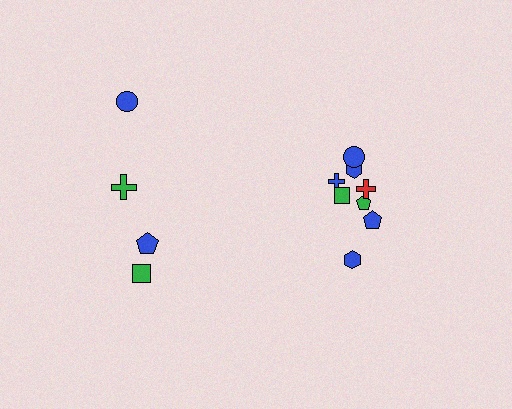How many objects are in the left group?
There are 4 objects.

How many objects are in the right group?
There are 8 objects.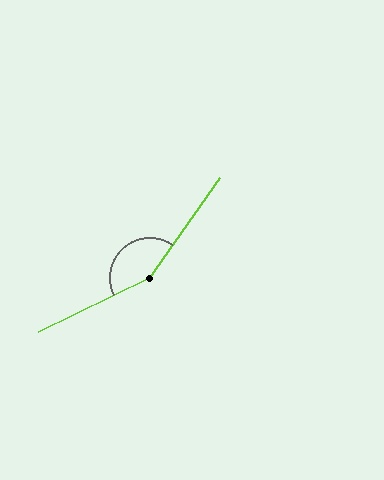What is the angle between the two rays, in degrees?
Approximately 151 degrees.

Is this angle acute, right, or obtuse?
It is obtuse.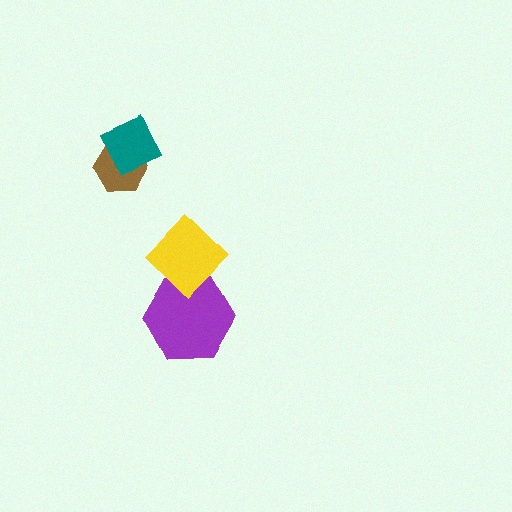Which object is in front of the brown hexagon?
The teal diamond is in front of the brown hexagon.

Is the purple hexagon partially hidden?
Yes, it is partially covered by another shape.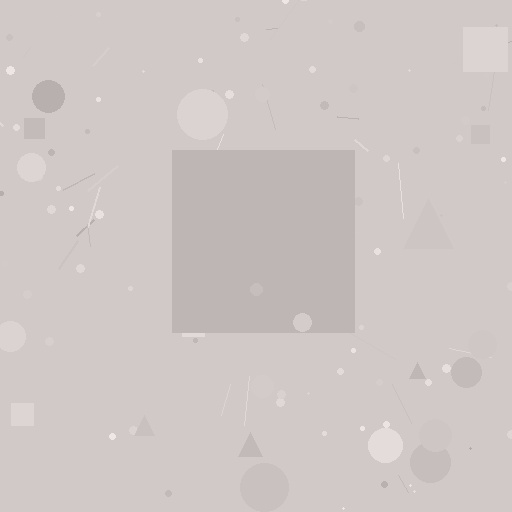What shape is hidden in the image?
A square is hidden in the image.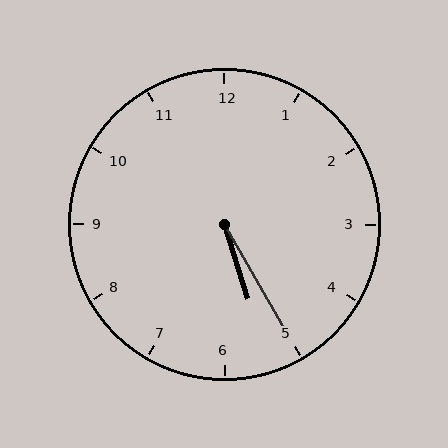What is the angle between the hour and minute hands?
Approximately 12 degrees.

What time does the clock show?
5:25.